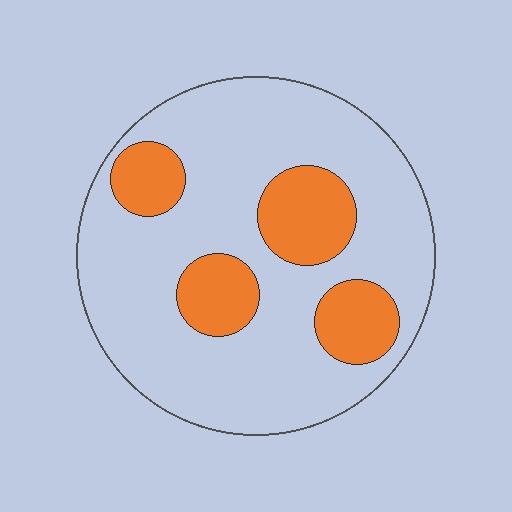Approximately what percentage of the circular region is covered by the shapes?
Approximately 25%.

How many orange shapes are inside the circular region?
4.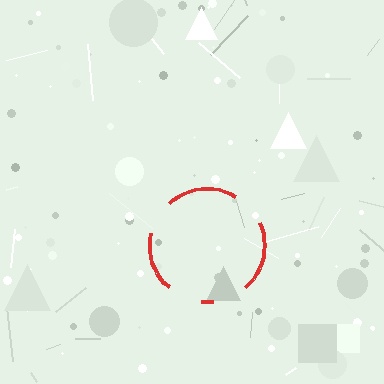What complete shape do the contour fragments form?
The contour fragments form a circle.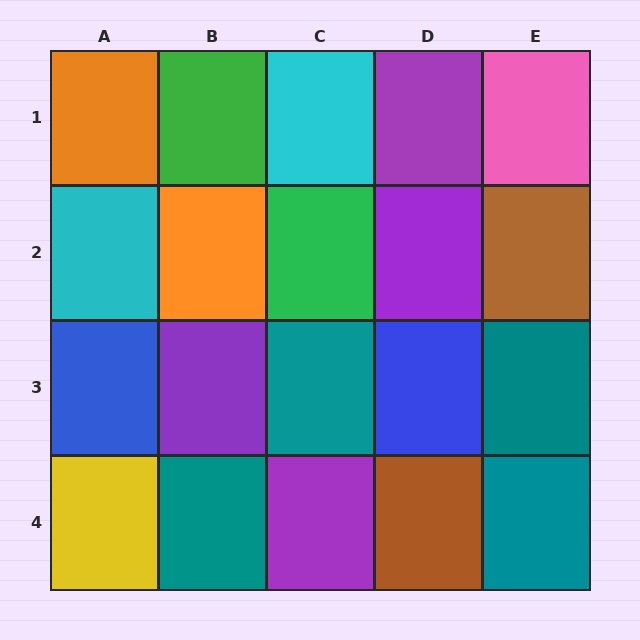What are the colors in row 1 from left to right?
Orange, green, cyan, purple, pink.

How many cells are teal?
4 cells are teal.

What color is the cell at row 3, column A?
Blue.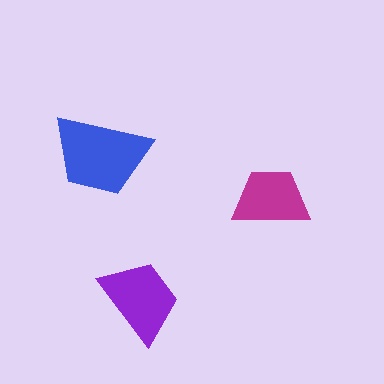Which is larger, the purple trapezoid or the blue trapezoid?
The blue one.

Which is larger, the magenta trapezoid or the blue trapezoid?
The blue one.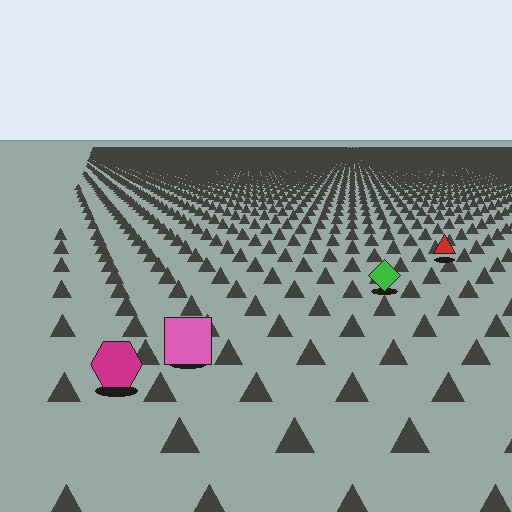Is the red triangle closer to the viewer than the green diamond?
No. The green diamond is closer — you can tell from the texture gradient: the ground texture is coarser near it.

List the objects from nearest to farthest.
From nearest to farthest: the magenta hexagon, the pink square, the green diamond, the red triangle.